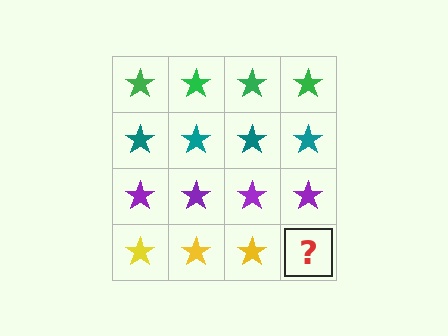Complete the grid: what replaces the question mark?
The question mark should be replaced with a yellow star.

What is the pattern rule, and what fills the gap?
The rule is that each row has a consistent color. The gap should be filled with a yellow star.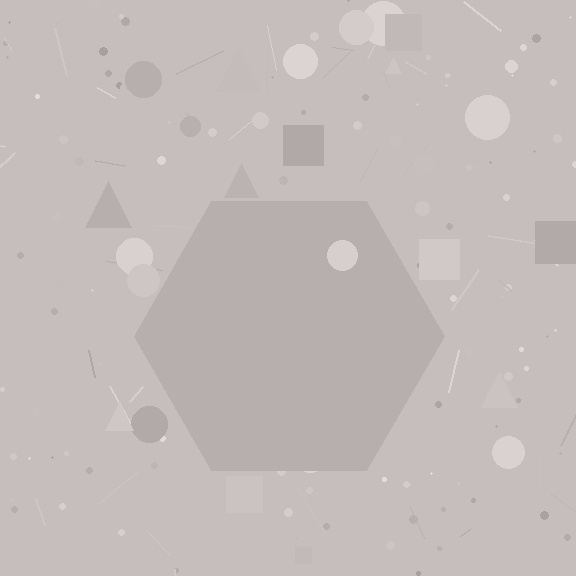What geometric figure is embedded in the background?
A hexagon is embedded in the background.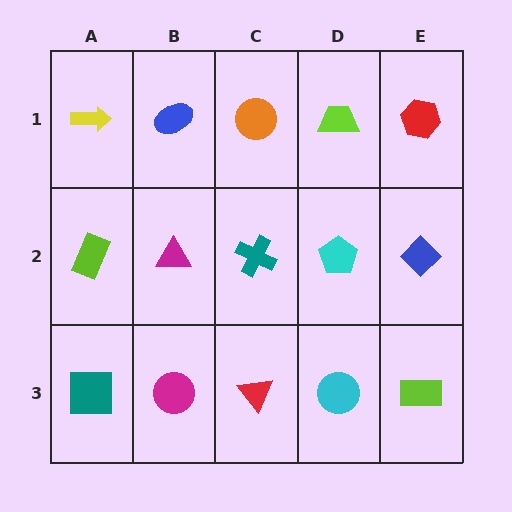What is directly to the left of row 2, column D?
A teal cross.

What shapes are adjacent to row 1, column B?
A magenta triangle (row 2, column B), a yellow arrow (row 1, column A), an orange circle (row 1, column C).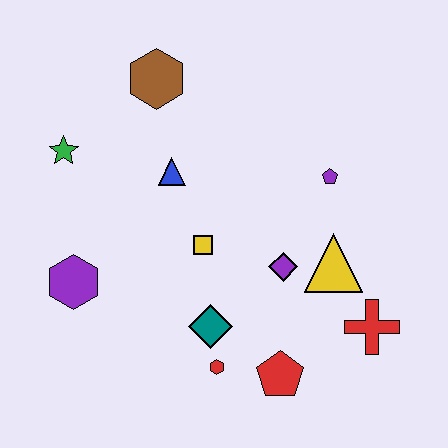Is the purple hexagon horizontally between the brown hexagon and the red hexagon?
No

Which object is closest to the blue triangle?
The yellow square is closest to the blue triangle.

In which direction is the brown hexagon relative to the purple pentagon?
The brown hexagon is to the left of the purple pentagon.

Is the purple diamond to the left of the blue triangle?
No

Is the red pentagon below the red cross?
Yes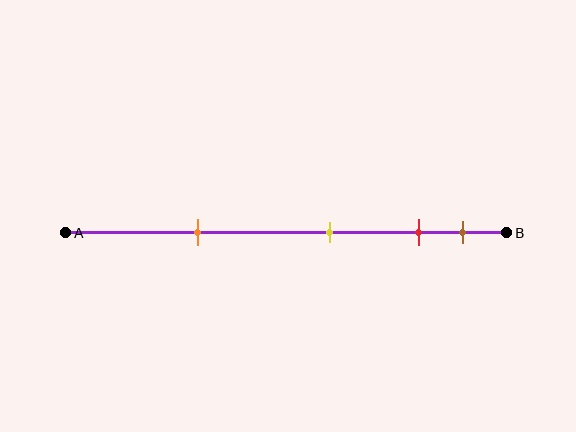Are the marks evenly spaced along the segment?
No, the marks are not evenly spaced.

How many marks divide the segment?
There are 4 marks dividing the segment.